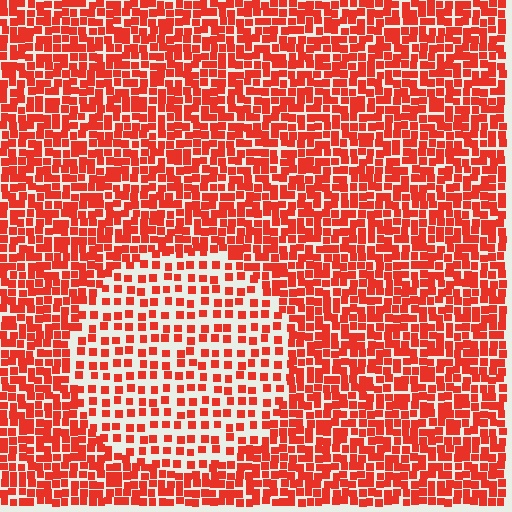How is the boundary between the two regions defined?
The boundary is defined by a change in element density (approximately 2.0x ratio). All elements are the same color, size, and shape.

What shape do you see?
I see a circle.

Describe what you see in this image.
The image contains small red elements arranged at two different densities. A circle-shaped region is visible where the elements are less densely packed than the surrounding area.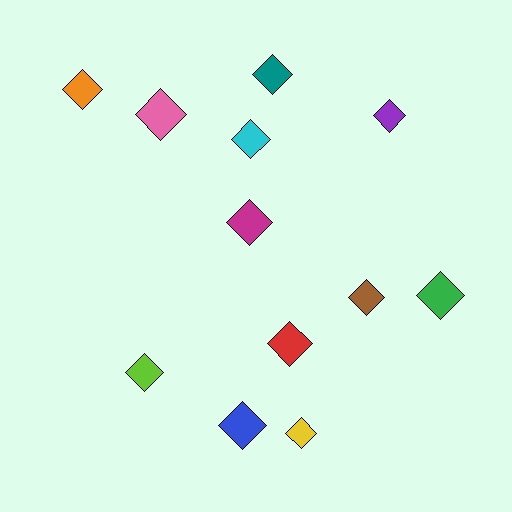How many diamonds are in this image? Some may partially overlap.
There are 12 diamonds.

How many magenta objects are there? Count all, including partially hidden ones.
There is 1 magenta object.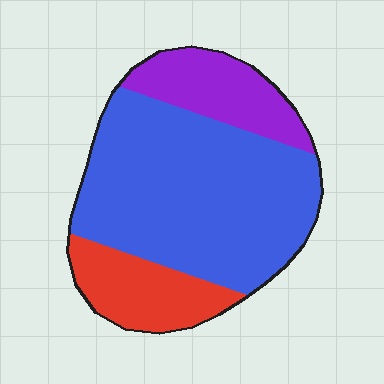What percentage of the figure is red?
Red covers 18% of the figure.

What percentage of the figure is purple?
Purple takes up about one sixth (1/6) of the figure.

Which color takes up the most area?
Blue, at roughly 65%.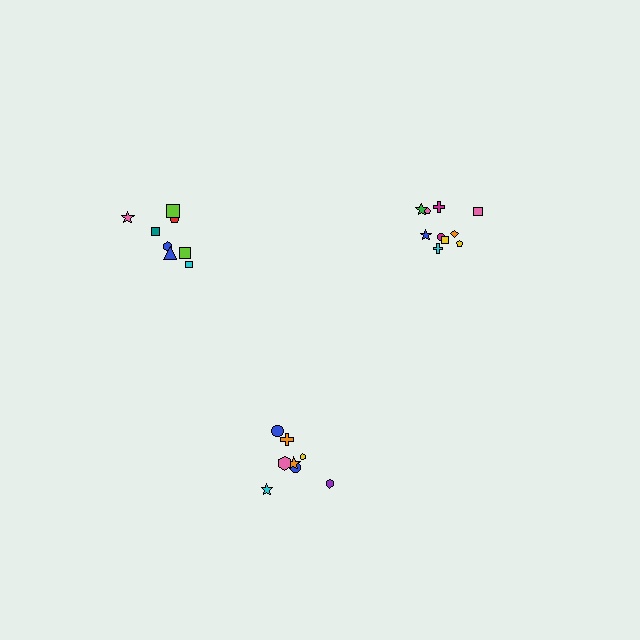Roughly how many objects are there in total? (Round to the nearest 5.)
Roughly 25 objects in total.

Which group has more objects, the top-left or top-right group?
The top-right group.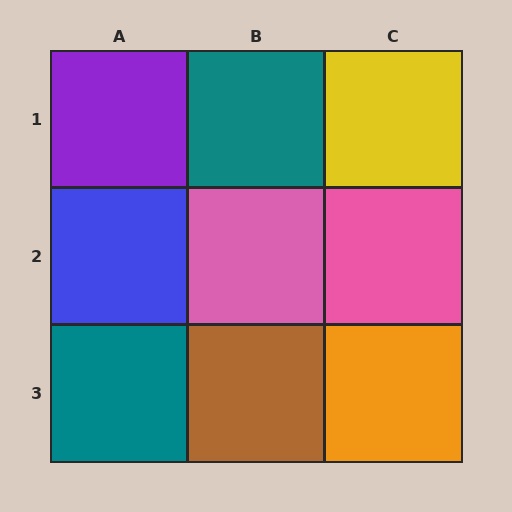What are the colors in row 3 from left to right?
Teal, brown, orange.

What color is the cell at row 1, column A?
Purple.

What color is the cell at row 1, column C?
Yellow.